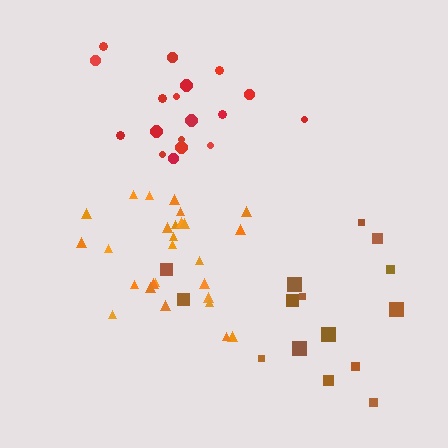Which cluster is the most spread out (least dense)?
Brown.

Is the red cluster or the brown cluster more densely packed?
Red.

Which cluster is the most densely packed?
Orange.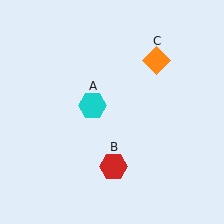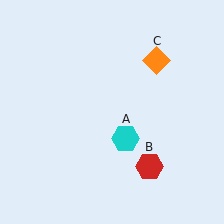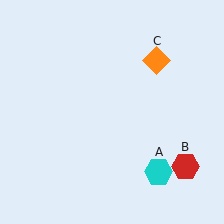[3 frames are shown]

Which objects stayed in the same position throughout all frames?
Orange diamond (object C) remained stationary.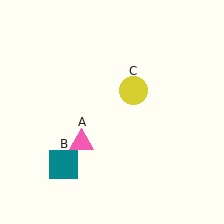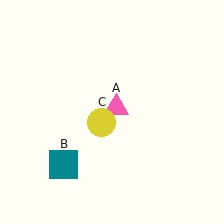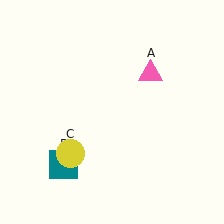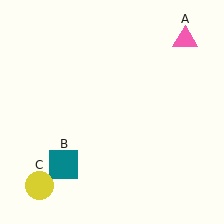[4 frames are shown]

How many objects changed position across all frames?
2 objects changed position: pink triangle (object A), yellow circle (object C).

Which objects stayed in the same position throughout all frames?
Teal square (object B) remained stationary.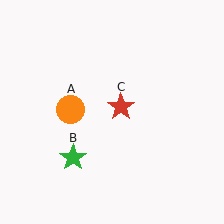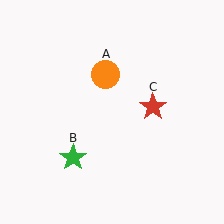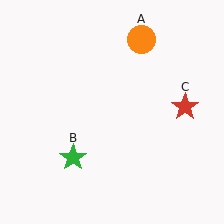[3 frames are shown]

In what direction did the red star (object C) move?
The red star (object C) moved right.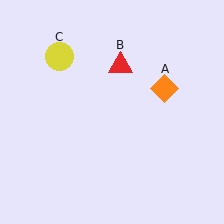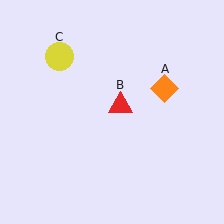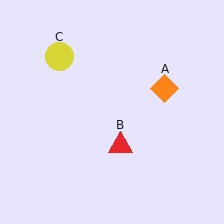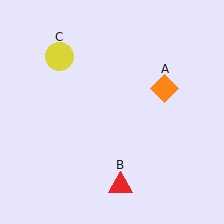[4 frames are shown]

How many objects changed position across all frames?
1 object changed position: red triangle (object B).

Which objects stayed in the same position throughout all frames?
Orange diamond (object A) and yellow circle (object C) remained stationary.